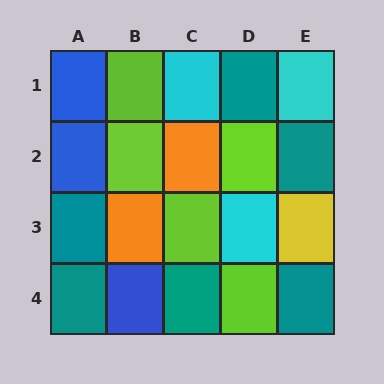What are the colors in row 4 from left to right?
Teal, blue, teal, lime, teal.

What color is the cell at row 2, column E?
Teal.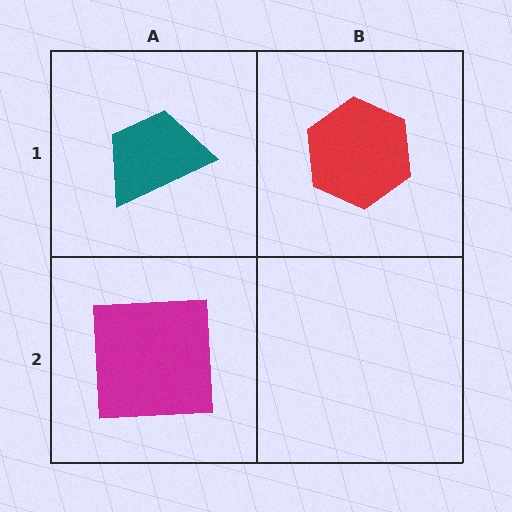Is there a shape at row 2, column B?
No, that cell is empty.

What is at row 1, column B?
A red hexagon.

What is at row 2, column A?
A magenta square.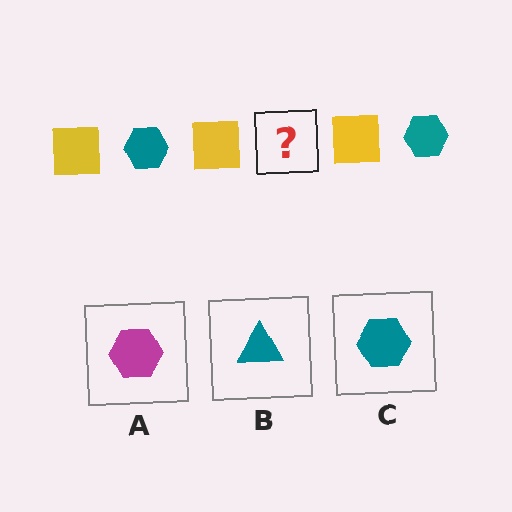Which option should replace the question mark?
Option C.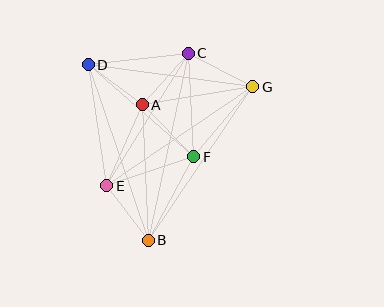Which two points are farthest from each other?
Points B and C are farthest from each other.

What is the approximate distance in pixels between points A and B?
The distance between A and B is approximately 136 pixels.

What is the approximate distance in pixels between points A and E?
The distance between A and E is approximately 88 pixels.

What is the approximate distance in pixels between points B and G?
The distance between B and G is approximately 186 pixels.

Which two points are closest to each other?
Points A and D are closest to each other.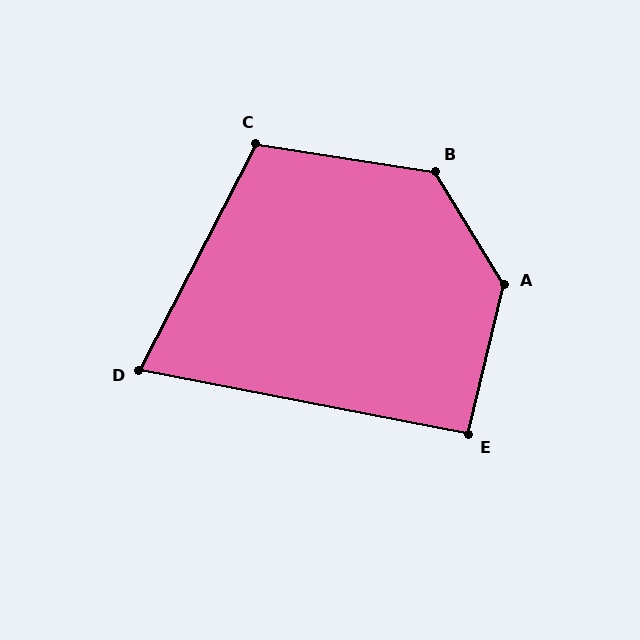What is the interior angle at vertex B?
Approximately 130 degrees (obtuse).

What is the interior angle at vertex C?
Approximately 108 degrees (obtuse).